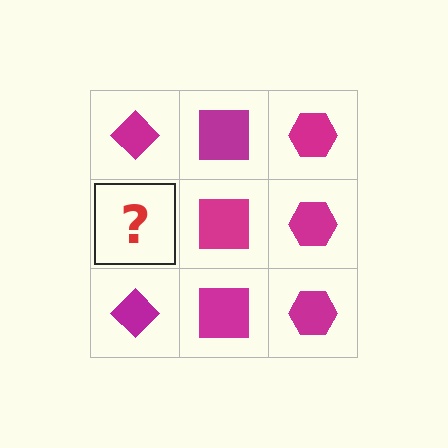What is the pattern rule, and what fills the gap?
The rule is that each column has a consistent shape. The gap should be filled with a magenta diamond.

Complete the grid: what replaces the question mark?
The question mark should be replaced with a magenta diamond.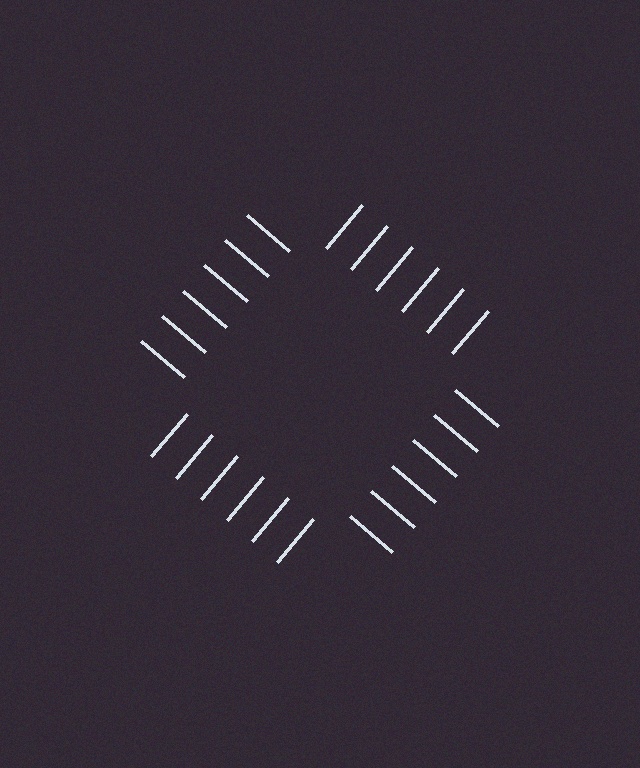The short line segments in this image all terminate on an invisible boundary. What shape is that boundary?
An illusory square — the line segments terminate on its edges but no continuous stroke is drawn.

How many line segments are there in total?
24 — 6 along each of the 4 edges.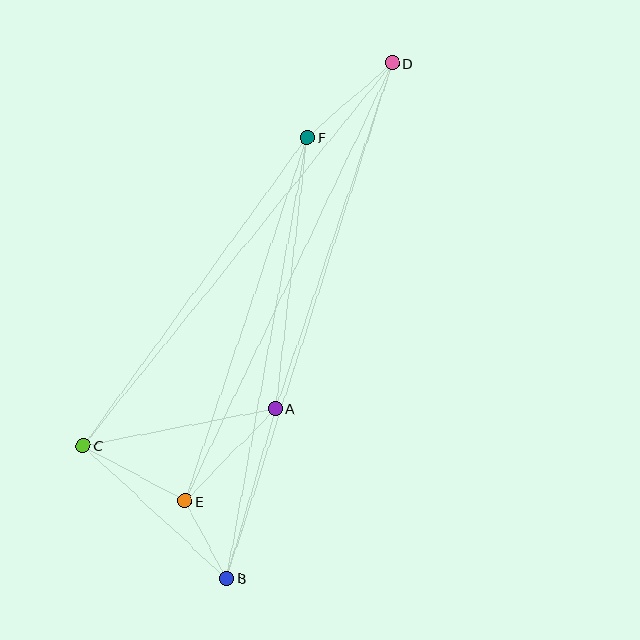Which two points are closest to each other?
Points B and E are closest to each other.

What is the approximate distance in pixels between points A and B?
The distance between A and B is approximately 177 pixels.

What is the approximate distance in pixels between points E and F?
The distance between E and F is approximately 383 pixels.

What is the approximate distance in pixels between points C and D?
The distance between C and D is approximately 491 pixels.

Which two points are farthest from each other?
Points B and D are farthest from each other.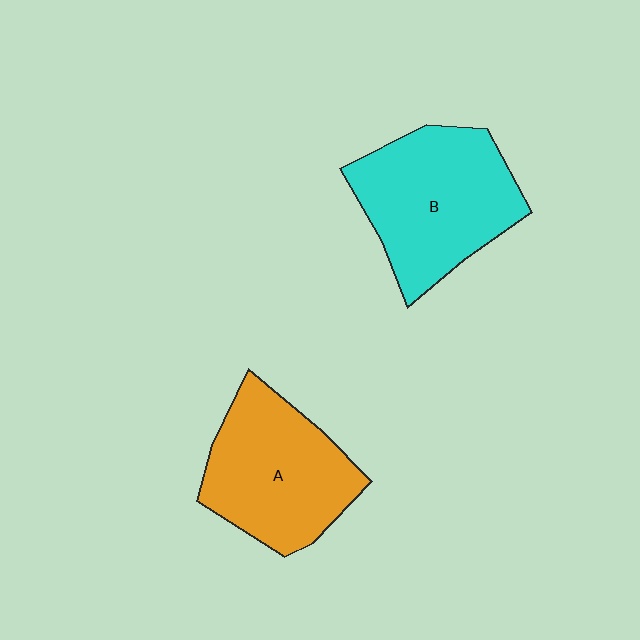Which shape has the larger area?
Shape B (cyan).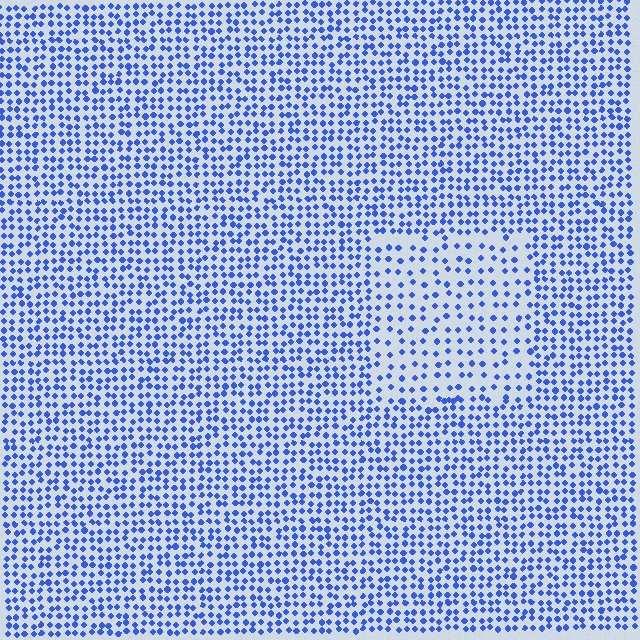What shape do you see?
I see a rectangle.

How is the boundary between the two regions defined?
The boundary is defined by a change in element density (approximately 1.9x ratio). All elements are the same color, size, and shape.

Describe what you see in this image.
The image contains small blue elements arranged at two different densities. A rectangle-shaped region is visible where the elements are less densely packed than the surrounding area.